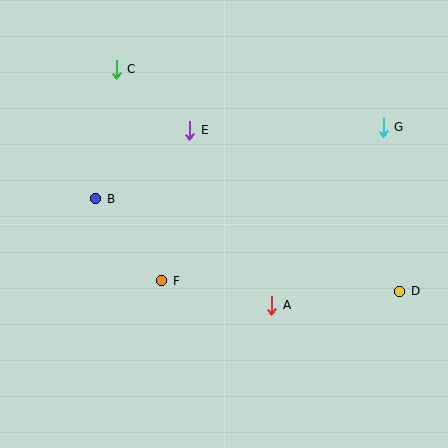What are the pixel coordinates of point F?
Point F is at (162, 281).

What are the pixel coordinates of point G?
Point G is at (383, 127).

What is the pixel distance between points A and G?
The distance between A and G is 210 pixels.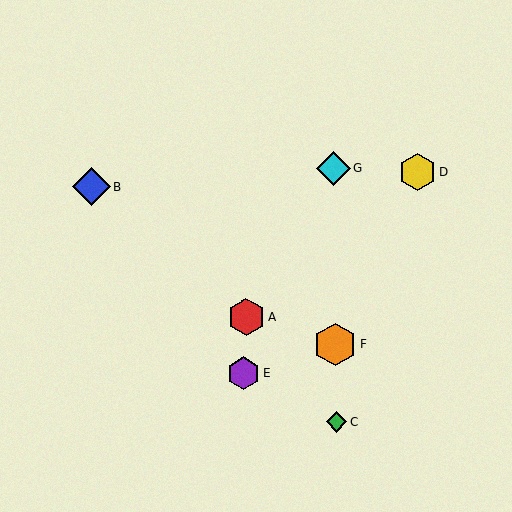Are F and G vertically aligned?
Yes, both are at x≈335.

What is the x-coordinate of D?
Object D is at x≈418.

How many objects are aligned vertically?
3 objects (C, F, G) are aligned vertically.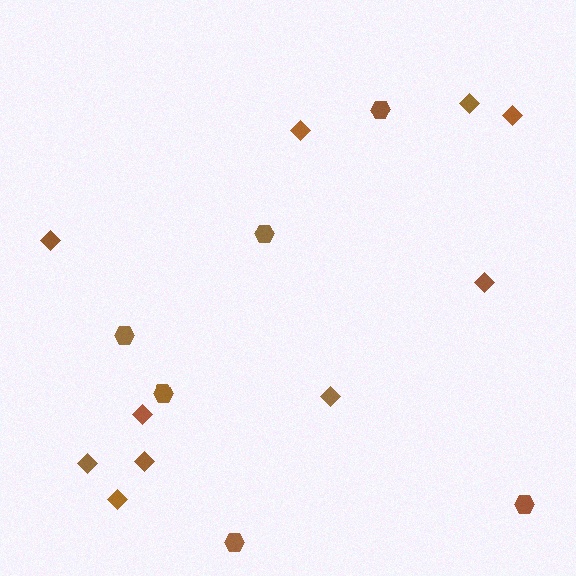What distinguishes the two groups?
There are 2 groups: one group of diamonds (10) and one group of hexagons (6).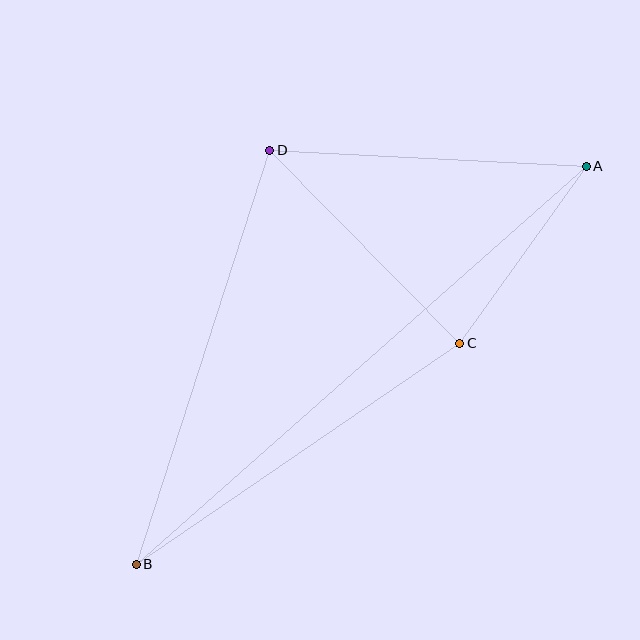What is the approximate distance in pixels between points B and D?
The distance between B and D is approximately 435 pixels.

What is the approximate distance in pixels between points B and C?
The distance between B and C is approximately 392 pixels.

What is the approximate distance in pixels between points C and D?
The distance between C and D is approximately 270 pixels.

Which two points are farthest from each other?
Points A and B are farthest from each other.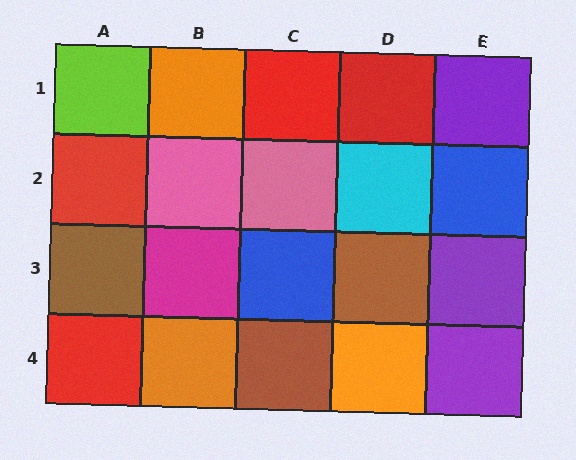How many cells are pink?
2 cells are pink.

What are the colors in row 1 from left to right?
Lime, orange, red, red, purple.